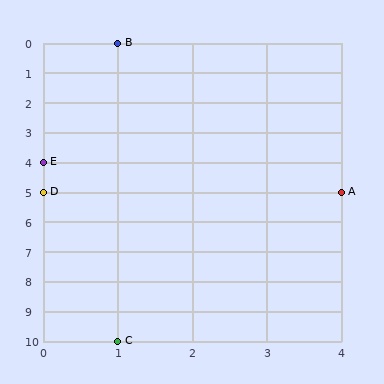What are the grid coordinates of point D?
Point D is at grid coordinates (0, 5).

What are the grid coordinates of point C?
Point C is at grid coordinates (1, 10).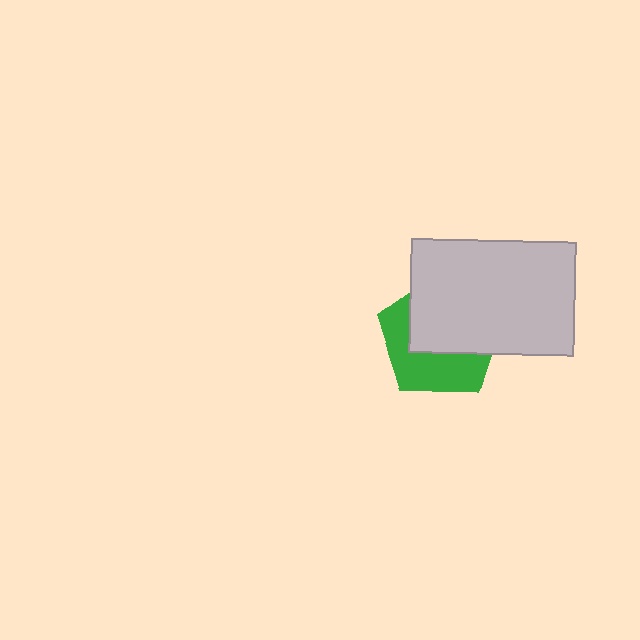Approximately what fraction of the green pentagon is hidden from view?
Roughly 55% of the green pentagon is hidden behind the light gray rectangle.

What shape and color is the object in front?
The object in front is a light gray rectangle.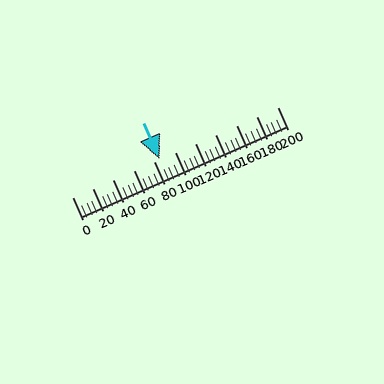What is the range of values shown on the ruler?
The ruler shows values from 0 to 200.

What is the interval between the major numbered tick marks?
The major tick marks are spaced 20 units apart.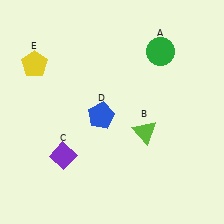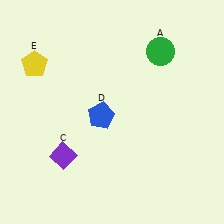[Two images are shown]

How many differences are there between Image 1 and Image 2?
There is 1 difference between the two images.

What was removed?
The lime triangle (B) was removed in Image 2.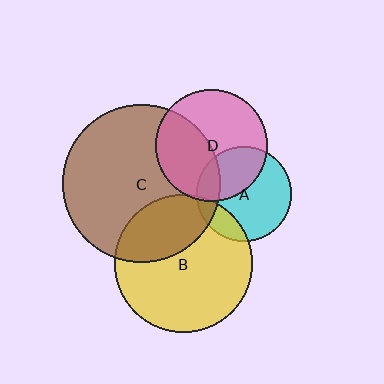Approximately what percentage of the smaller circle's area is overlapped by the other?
Approximately 40%.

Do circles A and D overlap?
Yes.